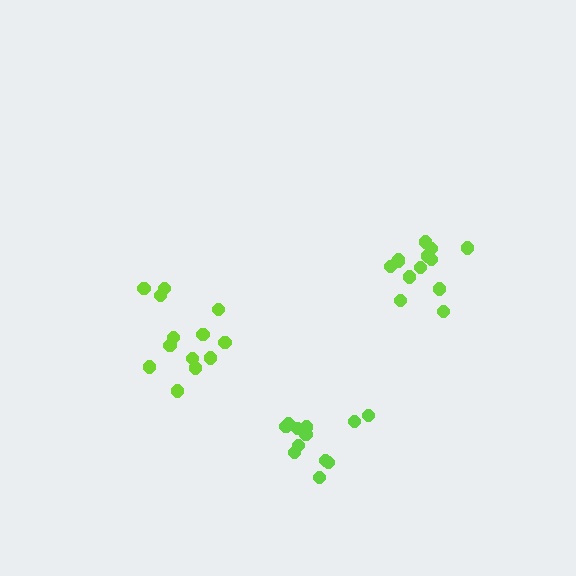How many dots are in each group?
Group 1: 13 dots, Group 2: 13 dots, Group 3: 14 dots (40 total).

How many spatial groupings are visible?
There are 3 spatial groupings.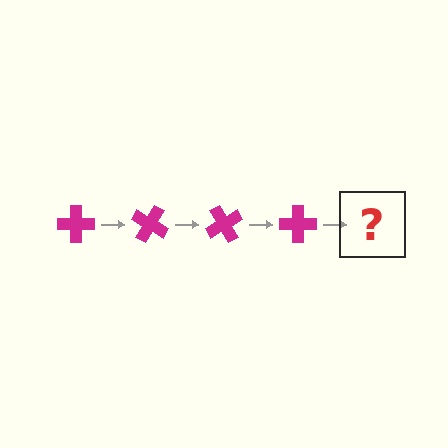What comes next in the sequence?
The next element should be a magenta cross rotated 120 degrees.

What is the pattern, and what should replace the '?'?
The pattern is that the cross rotates 30 degrees each step. The '?' should be a magenta cross rotated 120 degrees.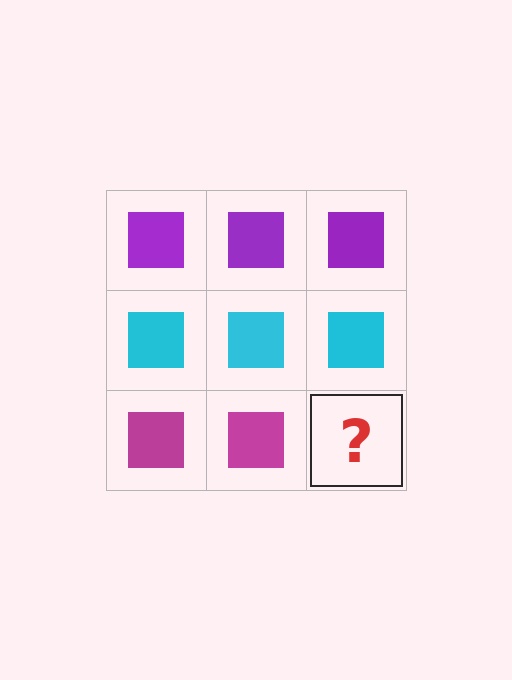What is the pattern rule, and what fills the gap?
The rule is that each row has a consistent color. The gap should be filled with a magenta square.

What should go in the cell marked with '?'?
The missing cell should contain a magenta square.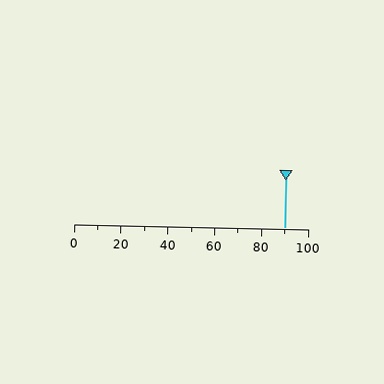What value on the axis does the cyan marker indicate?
The marker indicates approximately 90.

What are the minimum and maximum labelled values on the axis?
The axis runs from 0 to 100.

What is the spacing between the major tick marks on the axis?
The major ticks are spaced 20 apart.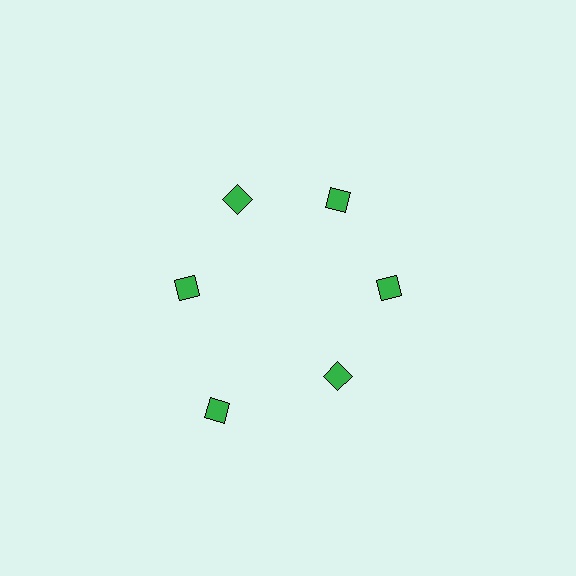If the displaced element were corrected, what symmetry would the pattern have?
It would have 6-fold rotational symmetry — the pattern would map onto itself every 60 degrees.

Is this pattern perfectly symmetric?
No. The 6 green diamonds are arranged in a ring, but one element near the 7 o'clock position is pushed outward from the center, breaking the 6-fold rotational symmetry.